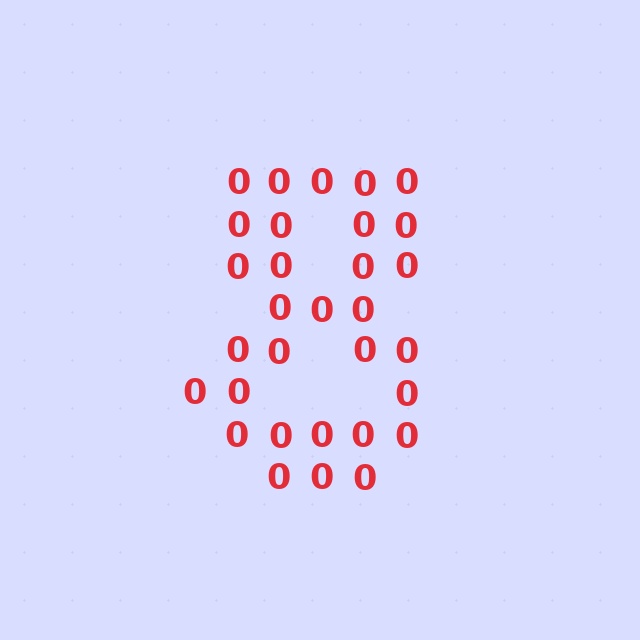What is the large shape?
The large shape is the digit 8.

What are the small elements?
The small elements are digit 0's.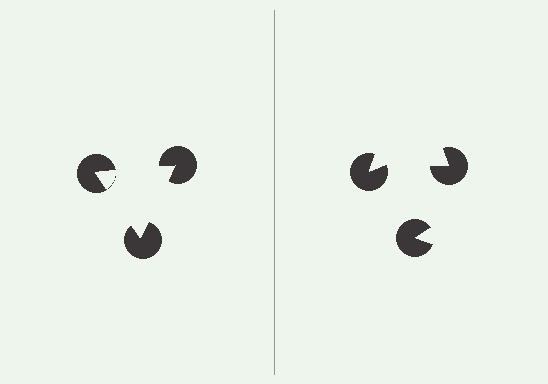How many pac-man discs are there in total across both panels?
6 — 3 on each side.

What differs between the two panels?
The pac-man discs are positioned identically on both sides; only the wedge orientations differ. On the left they align to a triangle; on the right they are misaligned.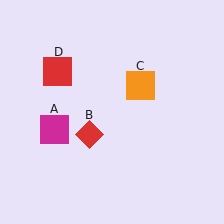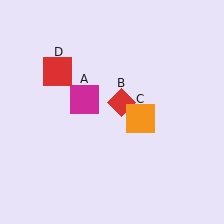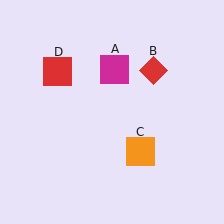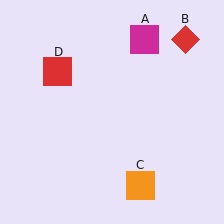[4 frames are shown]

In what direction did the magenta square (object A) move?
The magenta square (object A) moved up and to the right.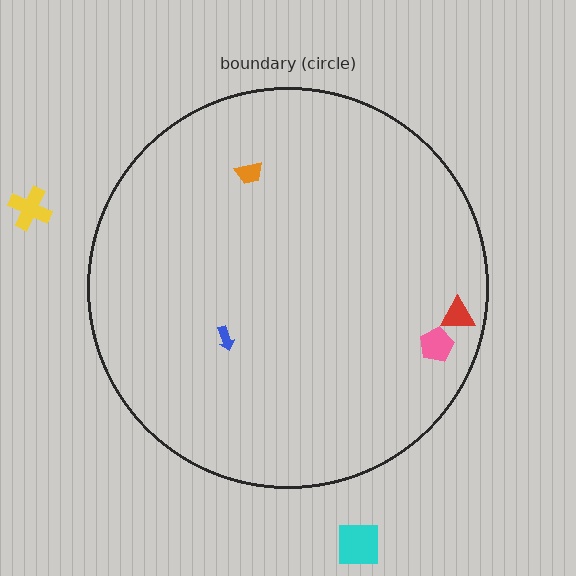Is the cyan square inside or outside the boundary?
Outside.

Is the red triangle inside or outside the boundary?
Inside.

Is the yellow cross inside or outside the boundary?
Outside.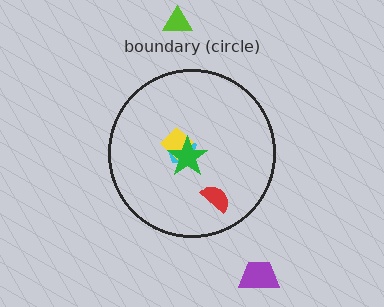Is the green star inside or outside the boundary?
Inside.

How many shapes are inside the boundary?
4 inside, 2 outside.